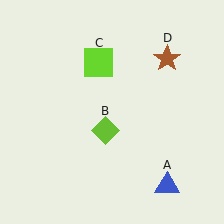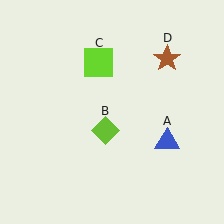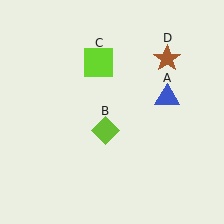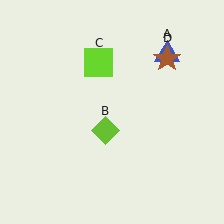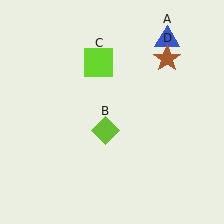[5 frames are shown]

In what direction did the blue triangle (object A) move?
The blue triangle (object A) moved up.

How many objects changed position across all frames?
1 object changed position: blue triangle (object A).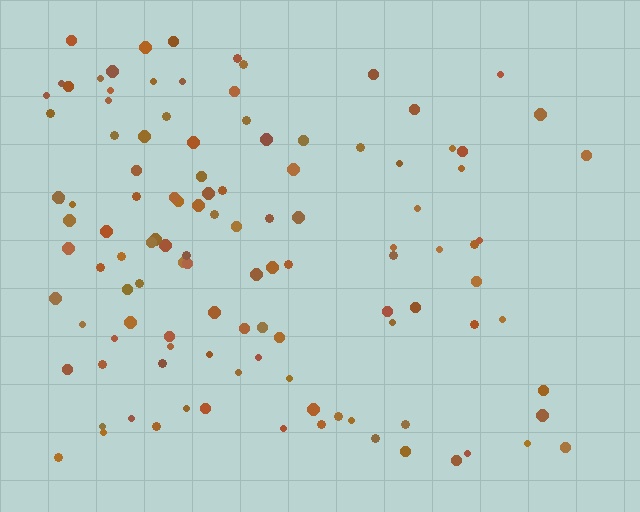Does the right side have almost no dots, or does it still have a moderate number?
Still a moderate number, just noticeably fewer than the left.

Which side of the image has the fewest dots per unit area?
The right.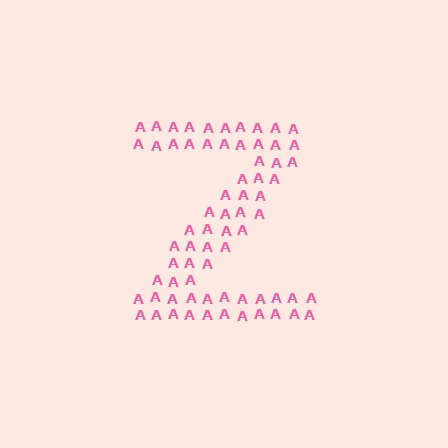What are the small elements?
The small elements are letter A's.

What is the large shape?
The large shape is the letter Z.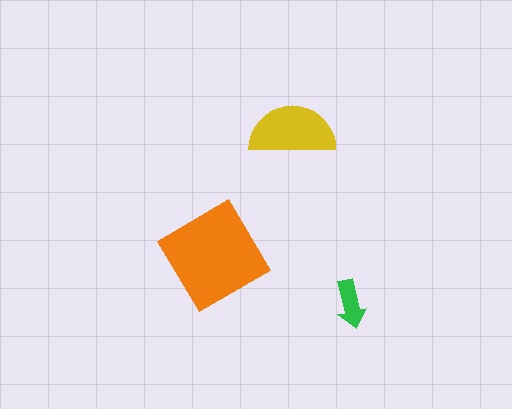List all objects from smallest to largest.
The green arrow, the yellow semicircle, the orange diamond.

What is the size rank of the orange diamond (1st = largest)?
1st.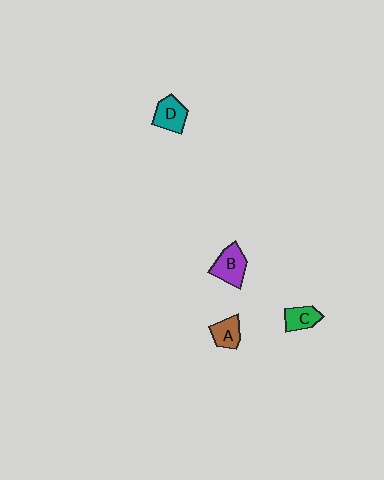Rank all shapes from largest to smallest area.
From largest to smallest: B (purple), D (teal), C (green), A (brown).